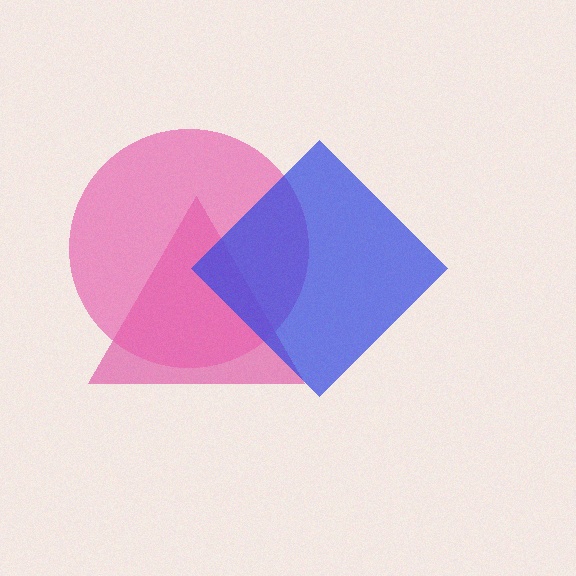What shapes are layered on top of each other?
The layered shapes are: a magenta triangle, a pink circle, a blue diamond.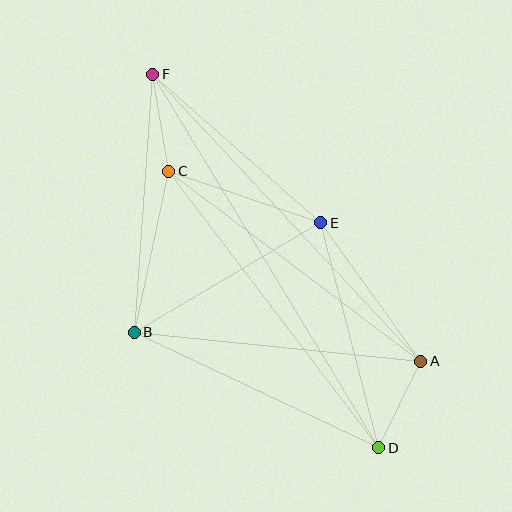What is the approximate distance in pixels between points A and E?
The distance between A and E is approximately 171 pixels.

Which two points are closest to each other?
Points A and D are closest to each other.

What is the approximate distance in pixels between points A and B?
The distance between A and B is approximately 288 pixels.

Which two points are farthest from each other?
Points D and F are farthest from each other.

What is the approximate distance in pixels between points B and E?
The distance between B and E is approximately 216 pixels.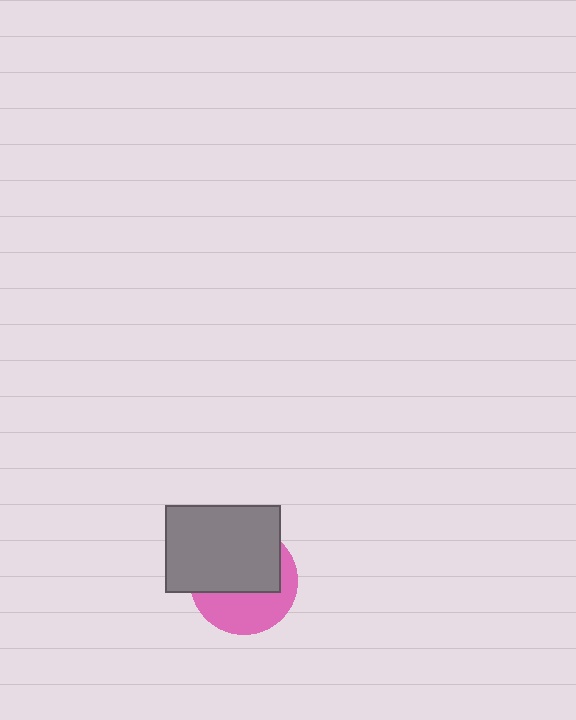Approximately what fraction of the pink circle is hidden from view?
Roughly 58% of the pink circle is hidden behind the gray rectangle.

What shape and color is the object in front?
The object in front is a gray rectangle.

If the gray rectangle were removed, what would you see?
You would see the complete pink circle.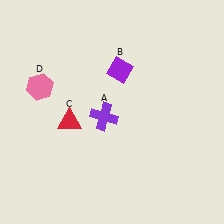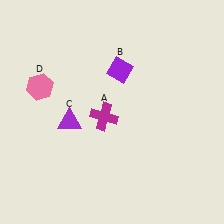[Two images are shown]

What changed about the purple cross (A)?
In Image 1, A is purple. In Image 2, it changed to magenta.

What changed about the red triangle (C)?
In Image 1, C is red. In Image 2, it changed to purple.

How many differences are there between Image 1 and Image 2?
There are 2 differences between the two images.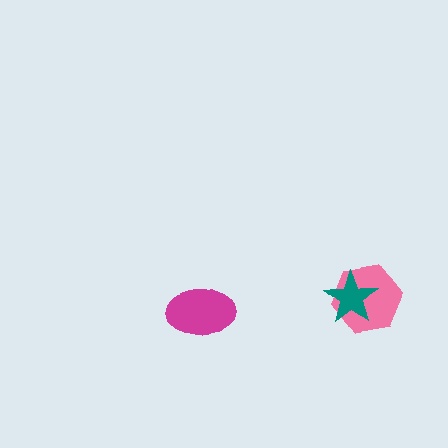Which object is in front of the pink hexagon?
The teal star is in front of the pink hexagon.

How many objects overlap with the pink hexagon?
1 object overlaps with the pink hexagon.